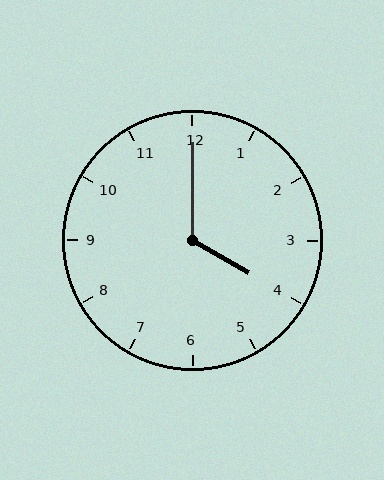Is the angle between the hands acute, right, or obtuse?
It is obtuse.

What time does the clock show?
4:00.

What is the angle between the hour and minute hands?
Approximately 120 degrees.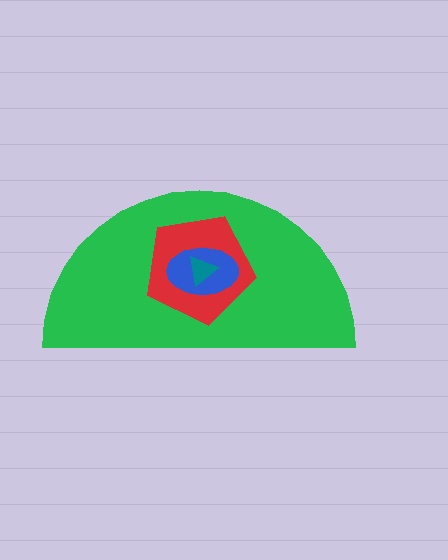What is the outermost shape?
The green semicircle.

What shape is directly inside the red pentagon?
The blue ellipse.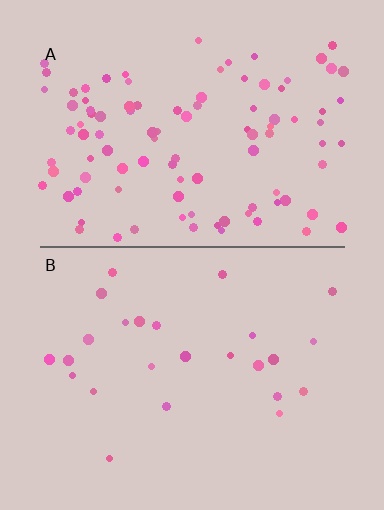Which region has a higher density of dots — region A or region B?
A (the top).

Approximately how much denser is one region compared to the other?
Approximately 3.8× — region A over region B.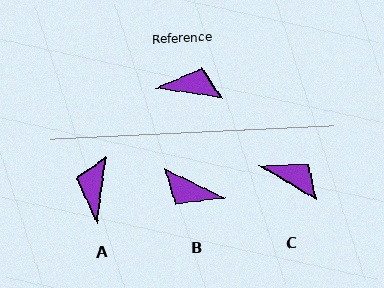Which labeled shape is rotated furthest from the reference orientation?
B, about 163 degrees away.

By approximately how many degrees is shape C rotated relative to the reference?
Approximately 22 degrees clockwise.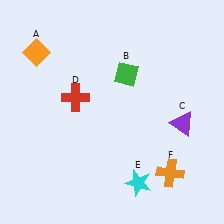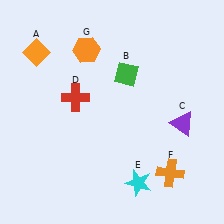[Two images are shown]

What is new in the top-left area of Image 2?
An orange hexagon (G) was added in the top-left area of Image 2.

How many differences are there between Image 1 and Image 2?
There is 1 difference between the two images.